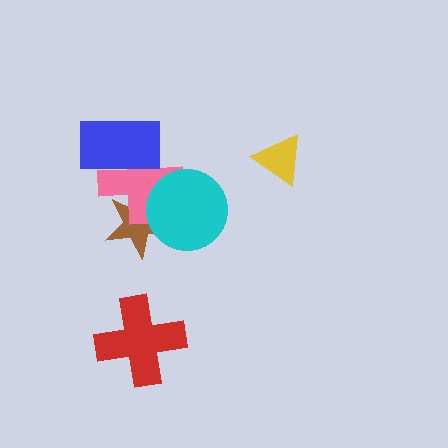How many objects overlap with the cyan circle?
2 objects overlap with the cyan circle.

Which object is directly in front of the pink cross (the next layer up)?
The blue rectangle is directly in front of the pink cross.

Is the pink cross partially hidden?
Yes, it is partially covered by another shape.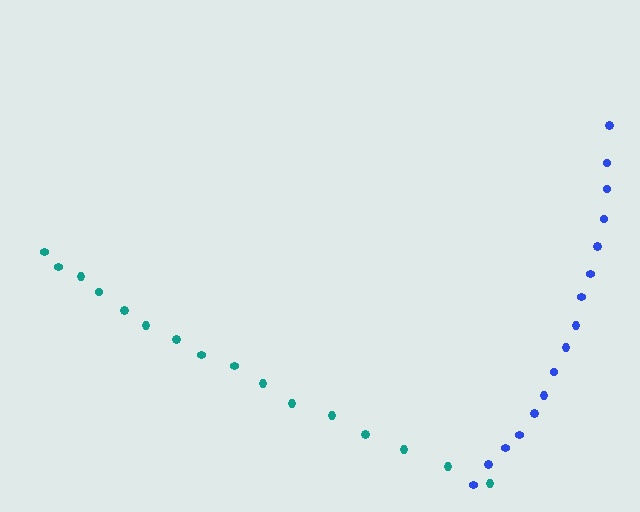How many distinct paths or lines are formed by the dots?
There are 2 distinct paths.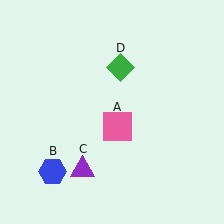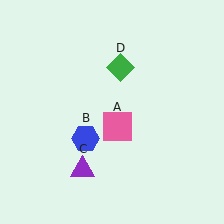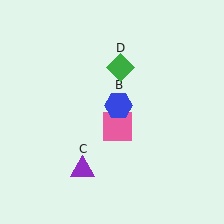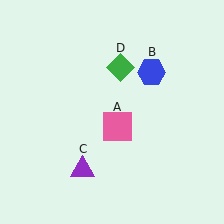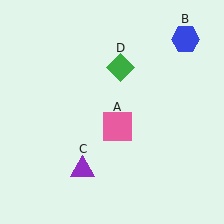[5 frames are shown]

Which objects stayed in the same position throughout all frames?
Pink square (object A) and purple triangle (object C) and green diamond (object D) remained stationary.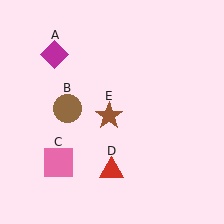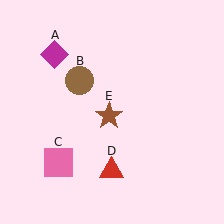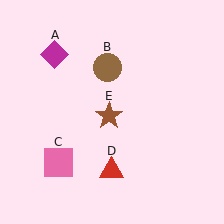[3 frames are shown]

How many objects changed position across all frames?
1 object changed position: brown circle (object B).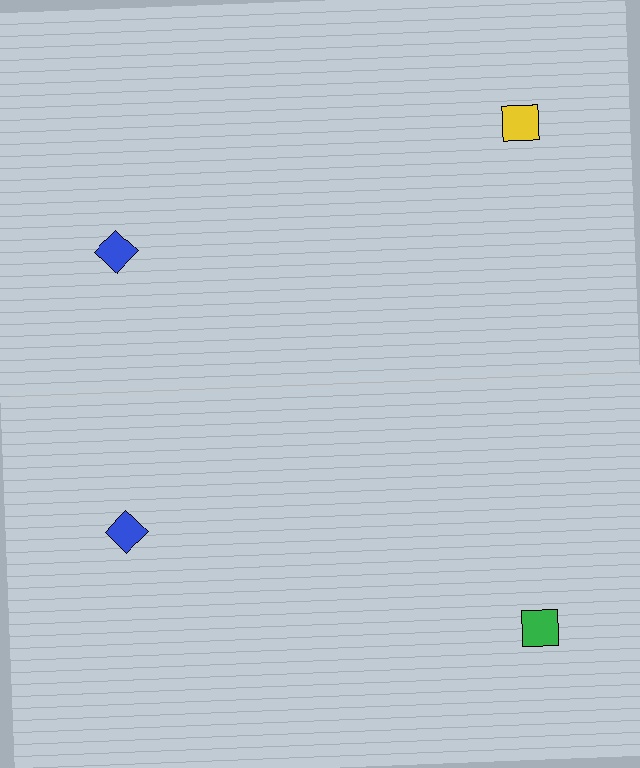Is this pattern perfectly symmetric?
No, the pattern is not perfectly symmetric. The green square on the bottom side breaks the symmetry — its mirror counterpart is yellow.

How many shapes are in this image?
There are 4 shapes in this image.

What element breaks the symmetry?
The green square on the bottom side breaks the symmetry — its mirror counterpart is yellow.